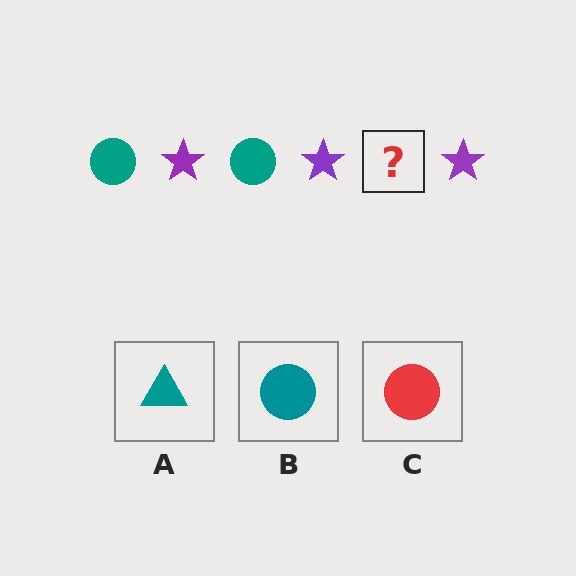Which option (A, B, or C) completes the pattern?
B.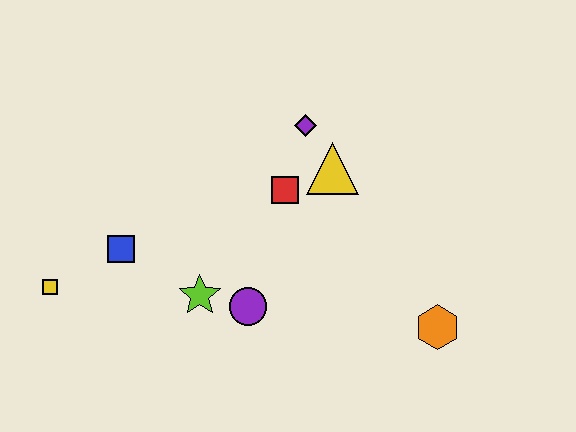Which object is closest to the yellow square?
The blue square is closest to the yellow square.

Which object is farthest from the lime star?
The orange hexagon is farthest from the lime star.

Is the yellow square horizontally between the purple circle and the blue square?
No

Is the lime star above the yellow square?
No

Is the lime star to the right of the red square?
No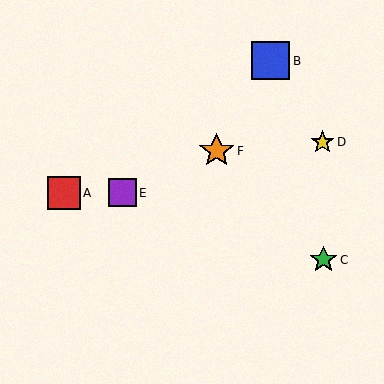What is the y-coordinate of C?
Object C is at y≈260.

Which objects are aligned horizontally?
Objects A, E are aligned horizontally.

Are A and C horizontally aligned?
No, A is at y≈193 and C is at y≈260.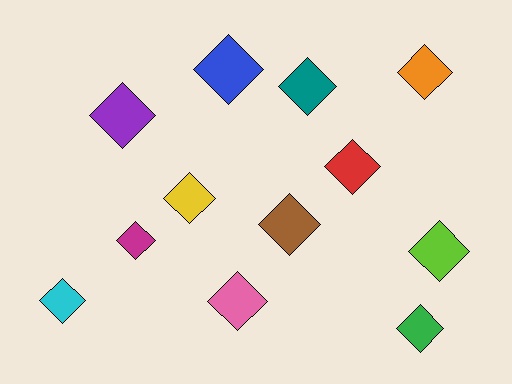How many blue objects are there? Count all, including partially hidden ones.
There is 1 blue object.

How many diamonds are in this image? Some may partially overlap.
There are 12 diamonds.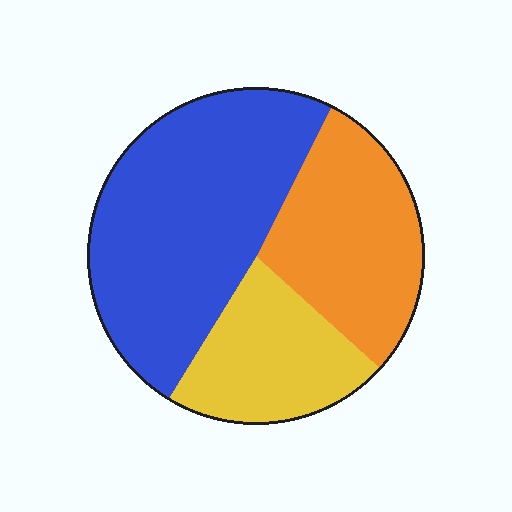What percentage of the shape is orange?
Orange covers 29% of the shape.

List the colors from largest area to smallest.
From largest to smallest: blue, orange, yellow.